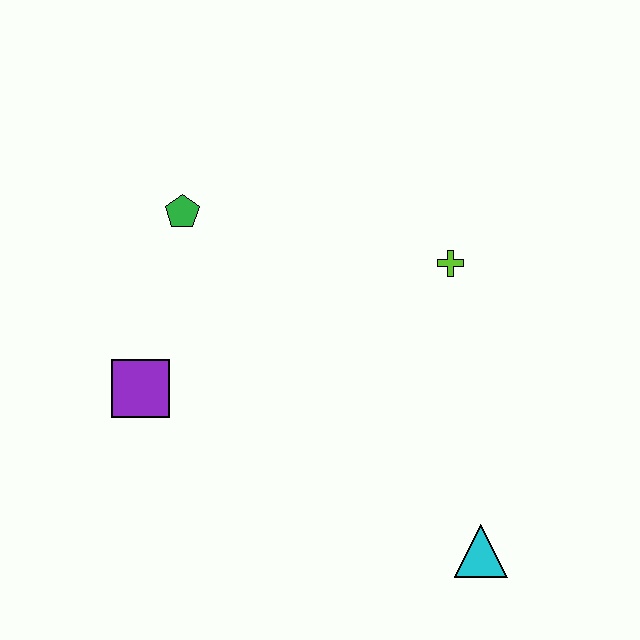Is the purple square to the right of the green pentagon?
No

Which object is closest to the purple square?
The green pentagon is closest to the purple square.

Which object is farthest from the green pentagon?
The cyan triangle is farthest from the green pentagon.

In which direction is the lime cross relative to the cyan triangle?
The lime cross is above the cyan triangle.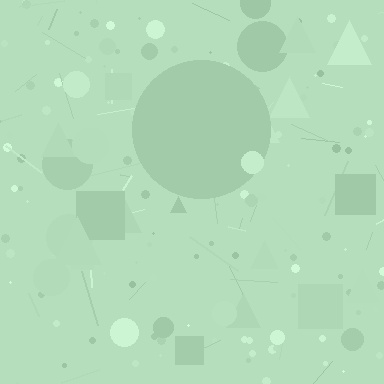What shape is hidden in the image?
A circle is hidden in the image.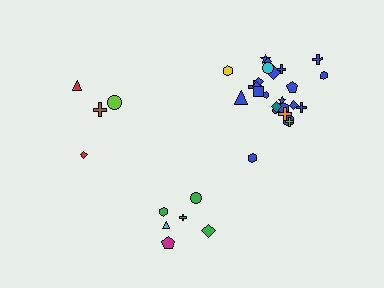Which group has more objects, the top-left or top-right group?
The top-right group.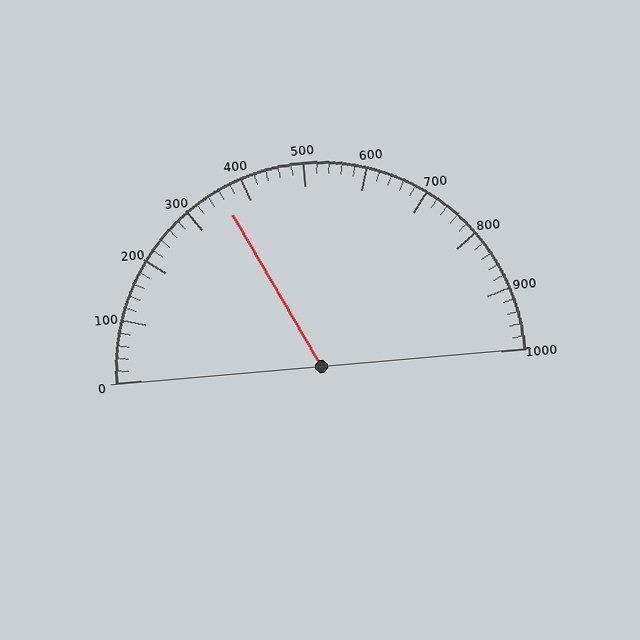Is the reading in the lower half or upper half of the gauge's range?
The reading is in the lower half of the range (0 to 1000).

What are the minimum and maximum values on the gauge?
The gauge ranges from 0 to 1000.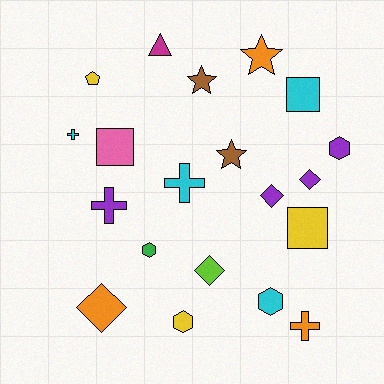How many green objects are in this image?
There is 1 green object.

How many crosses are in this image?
There are 4 crosses.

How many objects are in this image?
There are 20 objects.